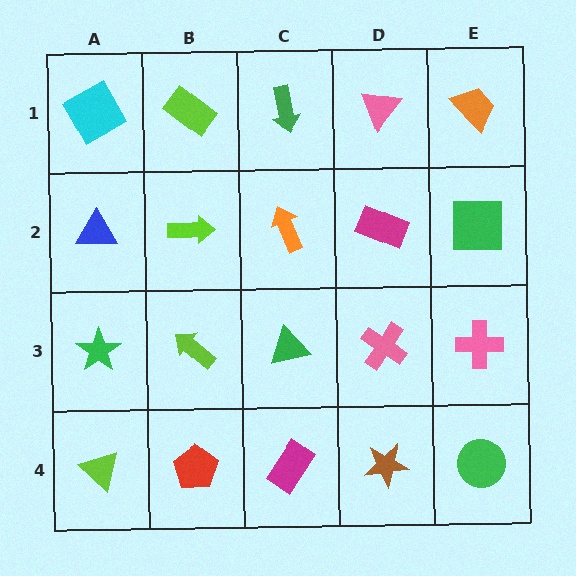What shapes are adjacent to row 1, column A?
A blue triangle (row 2, column A), a lime rectangle (row 1, column B).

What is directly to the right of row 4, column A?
A red pentagon.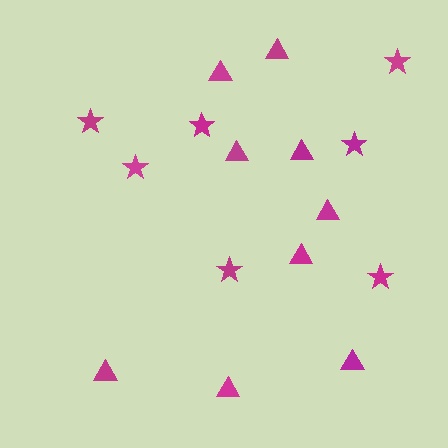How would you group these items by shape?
There are 2 groups: one group of stars (7) and one group of triangles (9).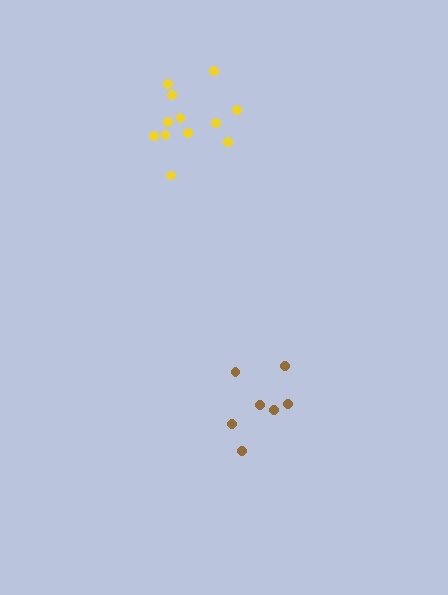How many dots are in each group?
Group 1: 12 dots, Group 2: 7 dots (19 total).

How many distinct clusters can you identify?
There are 2 distinct clusters.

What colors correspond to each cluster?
The clusters are colored: yellow, brown.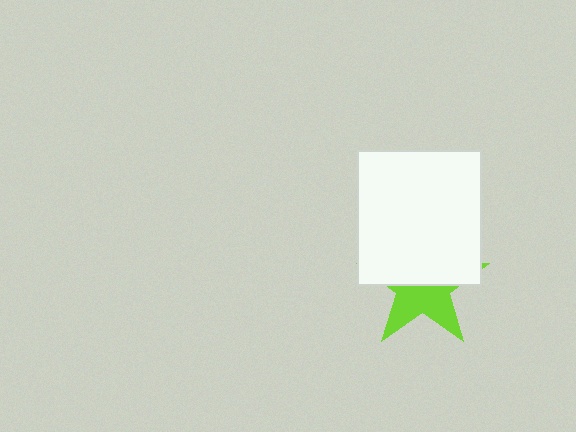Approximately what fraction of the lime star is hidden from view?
Roughly 54% of the lime star is hidden behind the white rectangle.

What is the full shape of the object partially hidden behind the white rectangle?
The partially hidden object is a lime star.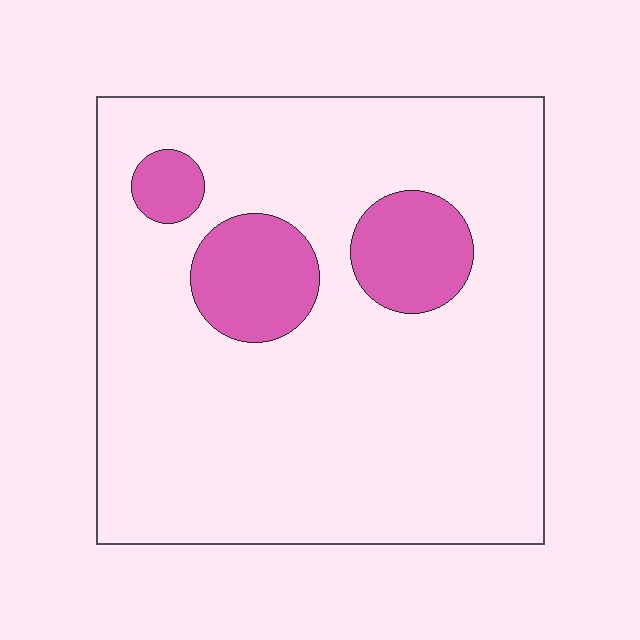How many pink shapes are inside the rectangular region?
3.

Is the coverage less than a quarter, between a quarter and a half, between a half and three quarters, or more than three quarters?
Less than a quarter.